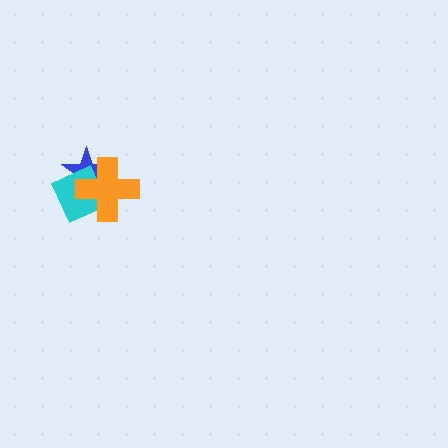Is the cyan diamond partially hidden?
Yes, it is partially covered by another shape.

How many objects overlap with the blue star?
2 objects overlap with the blue star.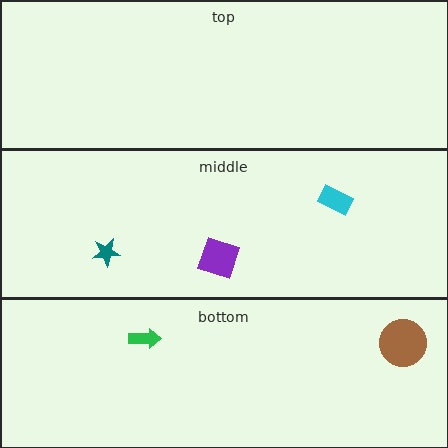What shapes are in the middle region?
The cyan rectangle, the teal star, the purple square.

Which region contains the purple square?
The middle region.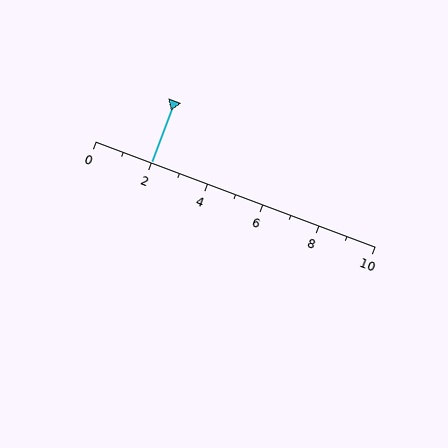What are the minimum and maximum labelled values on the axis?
The axis runs from 0 to 10.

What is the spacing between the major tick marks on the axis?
The major ticks are spaced 2 apart.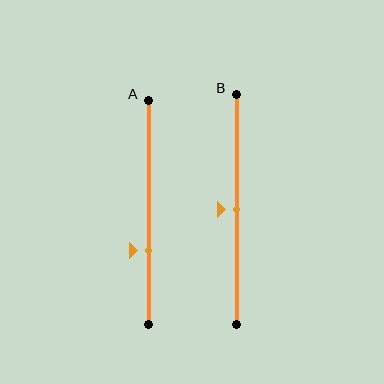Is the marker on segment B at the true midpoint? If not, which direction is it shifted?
Yes, the marker on segment B is at the true midpoint.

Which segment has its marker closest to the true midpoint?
Segment B has its marker closest to the true midpoint.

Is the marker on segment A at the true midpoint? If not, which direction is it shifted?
No, the marker on segment A is shifted downward by about 17% of the segment length.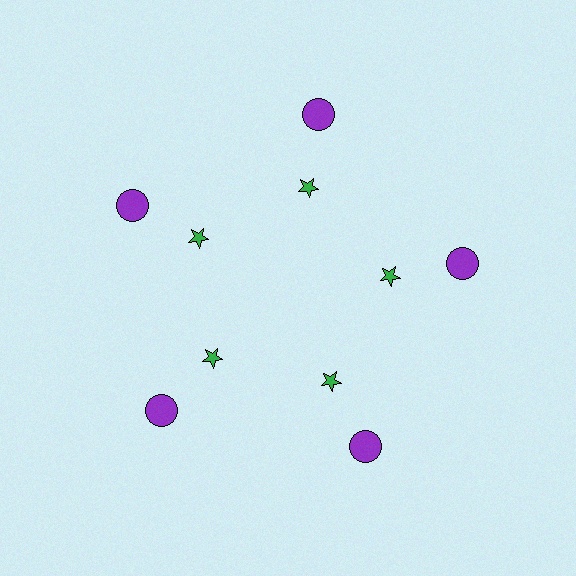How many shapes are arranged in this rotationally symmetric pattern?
There are 10 shapes, arranged in 5 groups of 2.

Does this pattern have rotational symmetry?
Yes, this pattern has 5-fold rotational symmetry. It looks the same after rotating 72 degrees around the center.